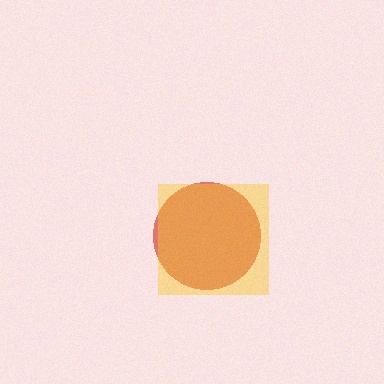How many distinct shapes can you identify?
There are 2 distinct shapes: a red circle, a yellow square.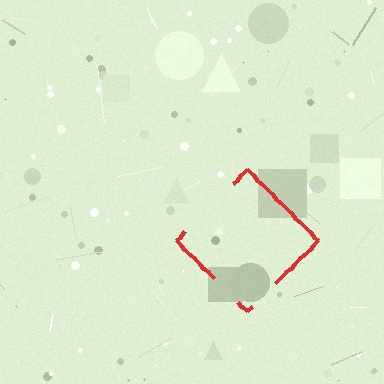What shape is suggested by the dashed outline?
The dashed outline suggests a diamond.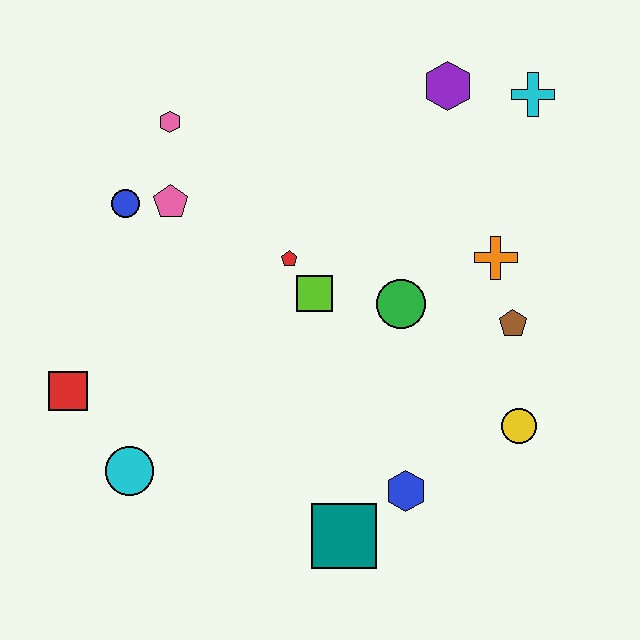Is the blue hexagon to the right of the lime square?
Yes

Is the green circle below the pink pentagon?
Yes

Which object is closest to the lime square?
The red pentagon is closest to the lime square.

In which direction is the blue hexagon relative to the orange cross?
The blue hexagon is below the orange cross.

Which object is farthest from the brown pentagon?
The red square is farthest from the brown pentagon.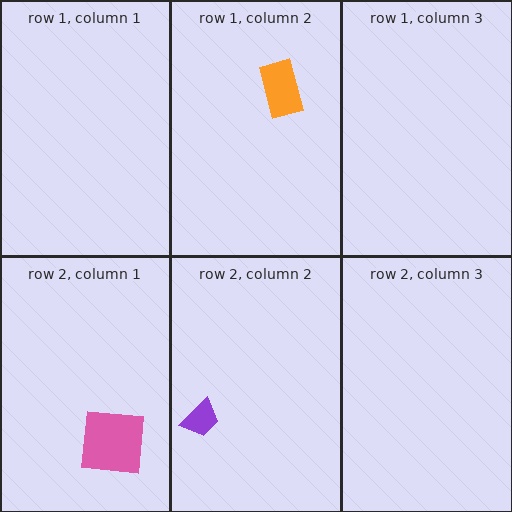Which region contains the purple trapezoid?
The row 2, column 2 region.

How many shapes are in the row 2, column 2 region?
1.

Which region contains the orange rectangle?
The row 1, column 2 region.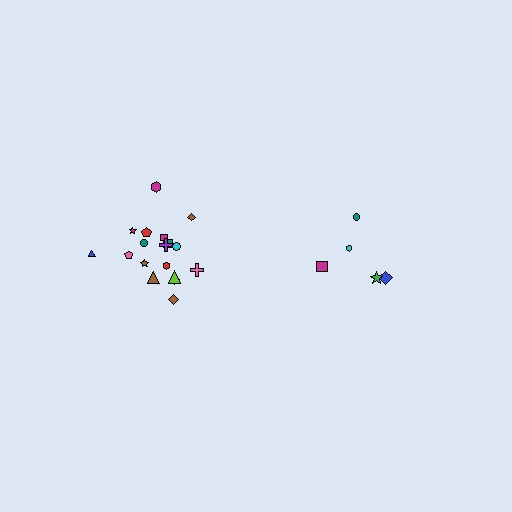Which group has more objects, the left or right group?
The left group.